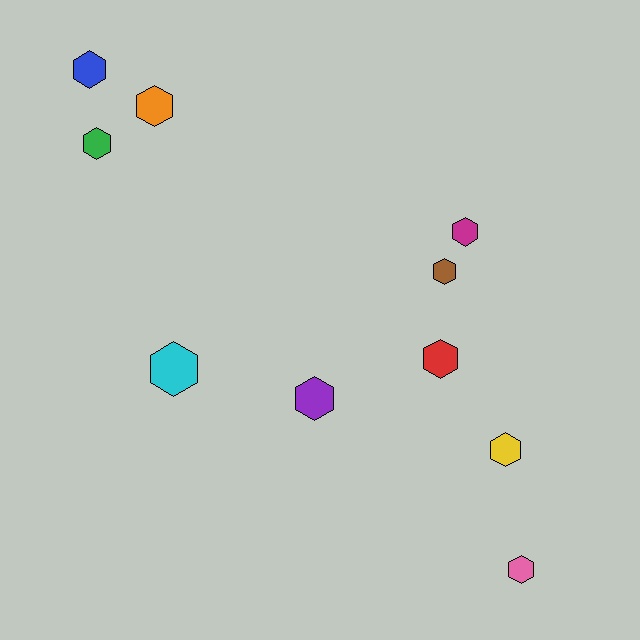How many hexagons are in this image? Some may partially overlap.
There are 10 hexagons.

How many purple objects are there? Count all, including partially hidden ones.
There is 1 purple object.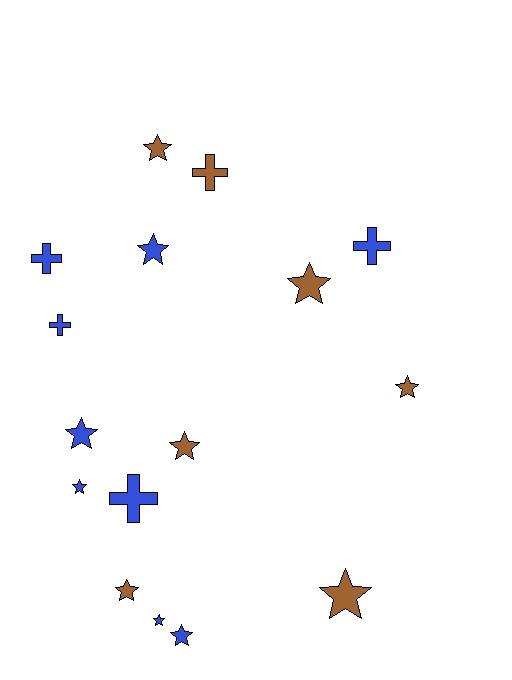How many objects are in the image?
There are 16 objects.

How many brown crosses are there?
There is 1 brown cross.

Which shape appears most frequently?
Star, with 11 objects.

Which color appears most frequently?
Blue, with 9 objects.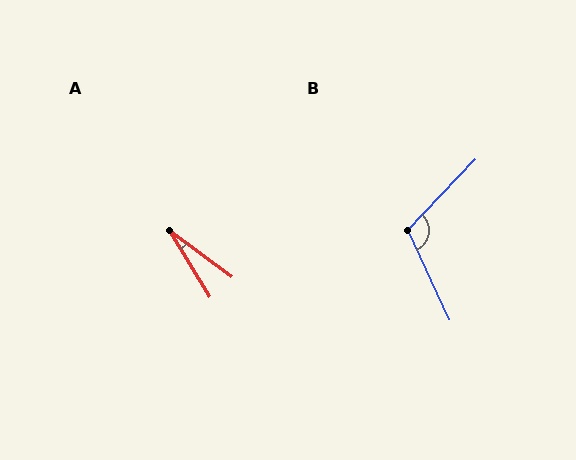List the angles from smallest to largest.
A (22°), B (112°).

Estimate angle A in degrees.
Approximately 22 degrees.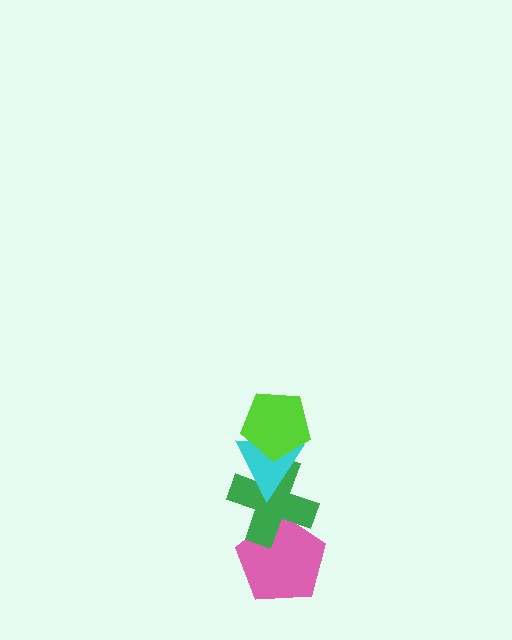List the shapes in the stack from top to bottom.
From top to bottom: the lime pentagon, the cyan triangle, the green cross, the pink pentagon.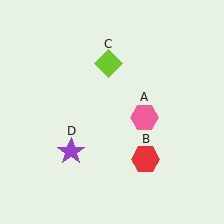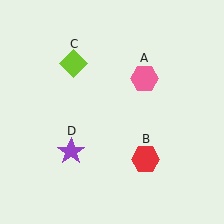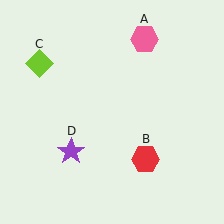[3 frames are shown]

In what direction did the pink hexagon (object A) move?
The pink hexagon (object A) moved up.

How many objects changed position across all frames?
2 objects changed position: pink hexagon (object A), lime diamond (object C).